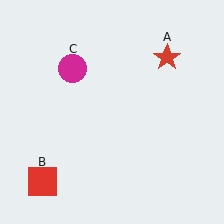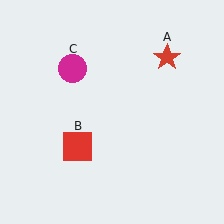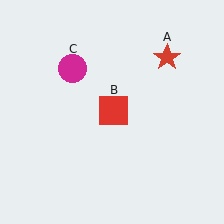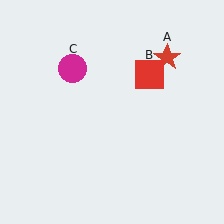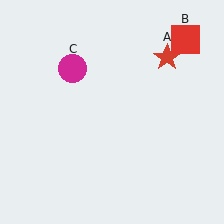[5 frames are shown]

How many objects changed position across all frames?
1 object changed position: red square (object B).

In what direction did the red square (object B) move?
The red square (object B) moved up and to the right.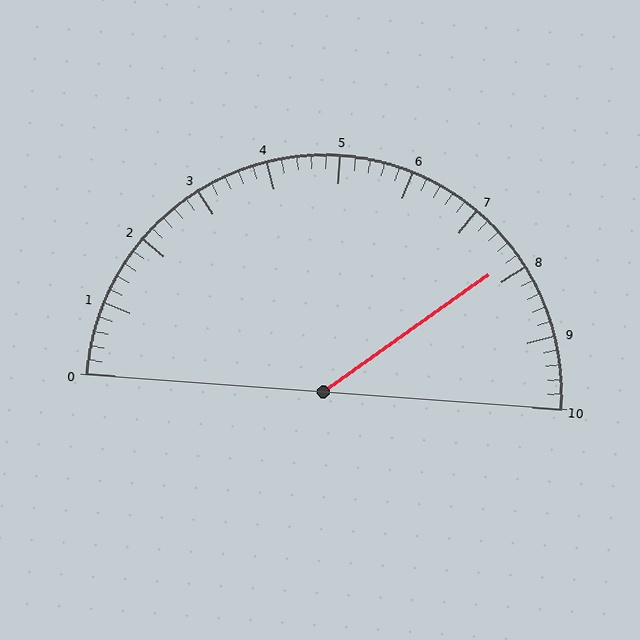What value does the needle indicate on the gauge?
The needle indicates approximately 7.8.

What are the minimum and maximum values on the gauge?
The gauge ranges from 0 to 10.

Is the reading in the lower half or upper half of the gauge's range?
The reading is in the upper half of the range (0 to 10).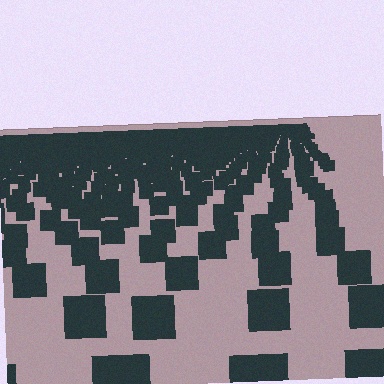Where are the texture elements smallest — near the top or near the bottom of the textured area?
Near the top.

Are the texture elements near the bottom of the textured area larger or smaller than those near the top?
Larger. Near the bottom, elements are closer to the viewer and appear at a bigger on-screen size.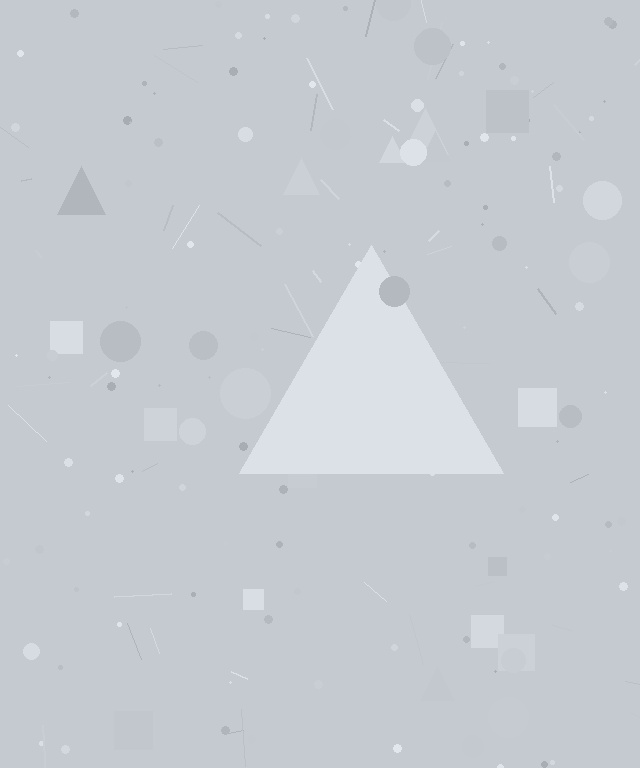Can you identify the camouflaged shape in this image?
The camouflaged shape is a triangle.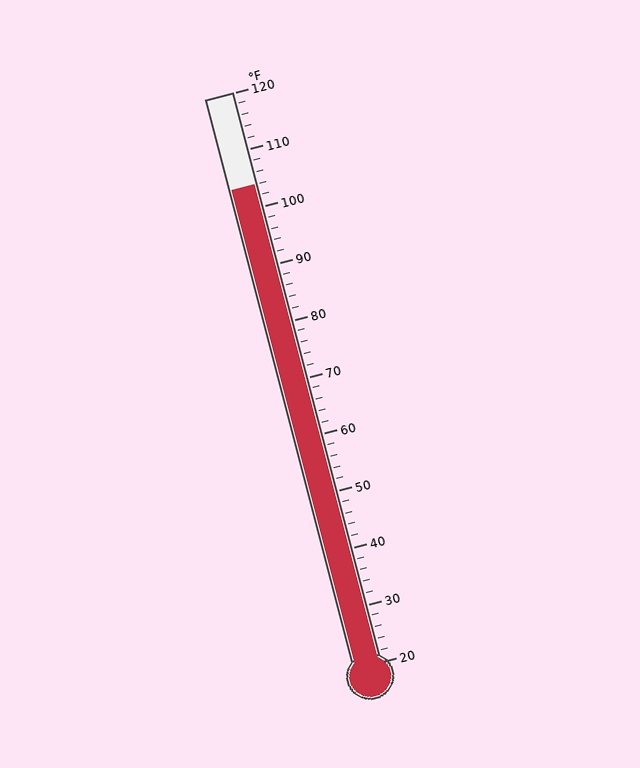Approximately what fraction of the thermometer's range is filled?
The thermometer is filled to approximately 85% of its range.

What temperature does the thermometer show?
The thermometer shows approximately 104°F.